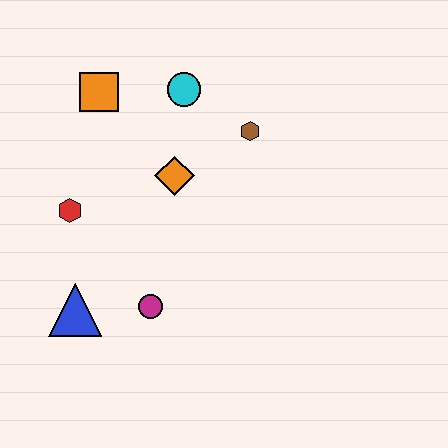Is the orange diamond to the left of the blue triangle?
No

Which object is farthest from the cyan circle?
The blue triangle is farthest from the cyan circle.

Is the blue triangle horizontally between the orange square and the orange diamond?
No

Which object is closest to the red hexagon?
The blue triangle is closest to the red hexagon.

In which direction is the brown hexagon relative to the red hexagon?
The brown hexagon is to the right of the red hexagon.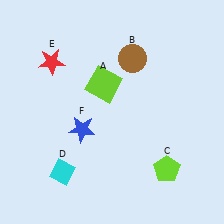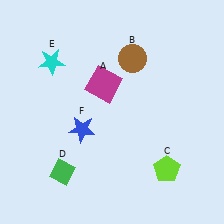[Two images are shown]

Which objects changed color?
A changed from lime to magenta. D changed from cyan to green. E changed from red to cyan.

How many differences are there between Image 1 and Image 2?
There are 3 differences between the two images.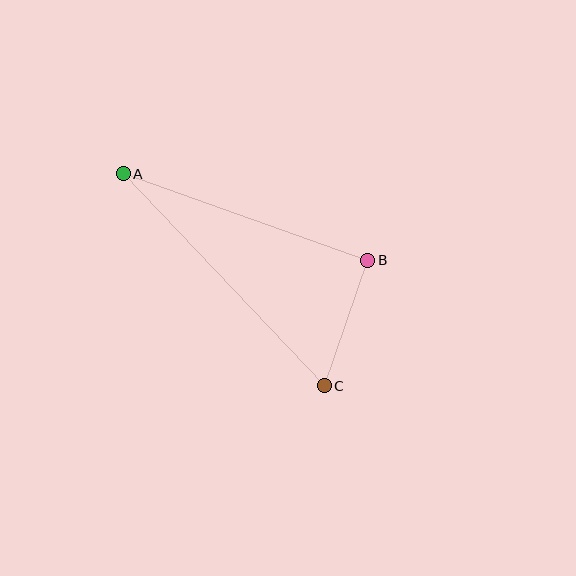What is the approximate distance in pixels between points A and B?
The distance between A and B is approximately 260 pixels.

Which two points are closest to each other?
Points B and C are closest to each other.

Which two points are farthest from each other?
Points A and C are farthest from each other.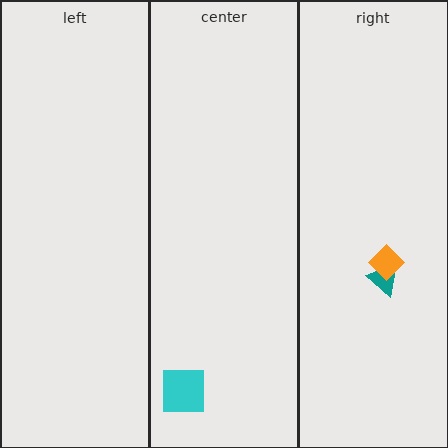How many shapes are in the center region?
1.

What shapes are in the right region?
The teal triangle, the orange diamond.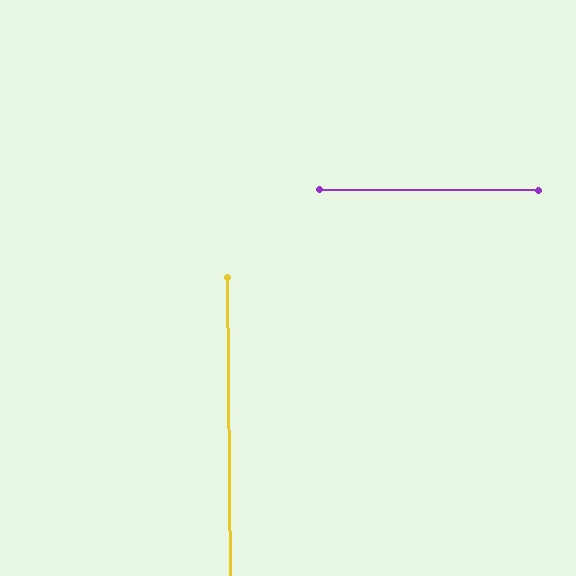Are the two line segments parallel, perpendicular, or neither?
Perpendicular — they meet at approximately 89°.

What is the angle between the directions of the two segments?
Approximately 89 degrees.